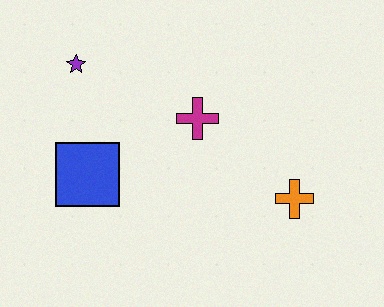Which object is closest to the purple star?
The blue square is closest to the purple star.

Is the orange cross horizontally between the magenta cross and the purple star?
No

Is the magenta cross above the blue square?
Yes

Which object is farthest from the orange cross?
The purple star is farthest from the orange cross.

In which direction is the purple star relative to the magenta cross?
The purple star is to the left of the magenta cross.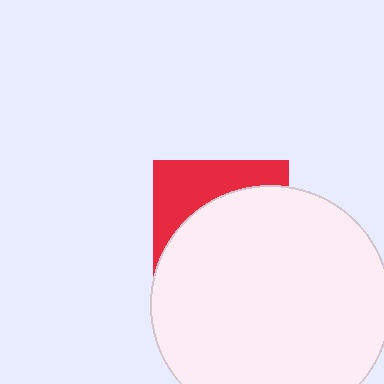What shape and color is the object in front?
The object in front is a white circle.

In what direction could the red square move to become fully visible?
The red square could move up. That would shift it out from behind the white circle entirely.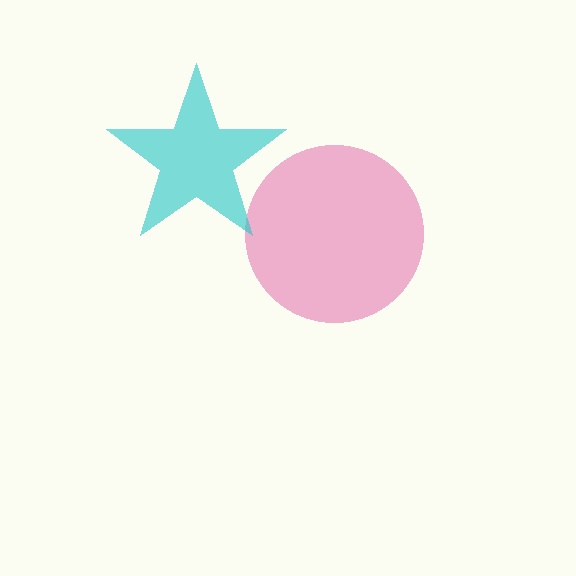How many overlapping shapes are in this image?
There are 2 overlapping shapes in the image.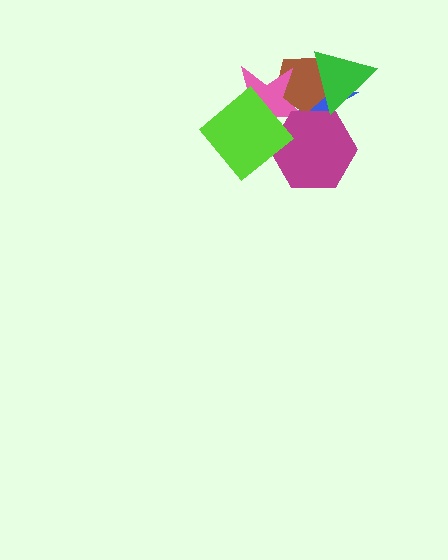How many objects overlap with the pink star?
4 objects overlap with the pink star.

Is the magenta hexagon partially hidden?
Yes, it is partially covered by another shape.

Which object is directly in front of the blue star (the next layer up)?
The brown pentagon is directly in front of the blue star.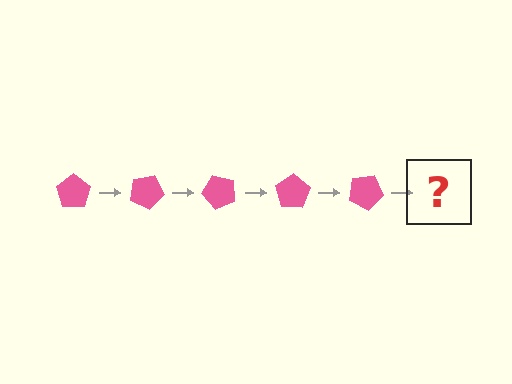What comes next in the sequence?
The next element should be a pink pentagon rotated 125 degrees.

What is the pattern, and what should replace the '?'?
The pattern is that the pentagon rotates 25 degrees each step. The '?' should be a pink pentagon rotated 125 degrees.